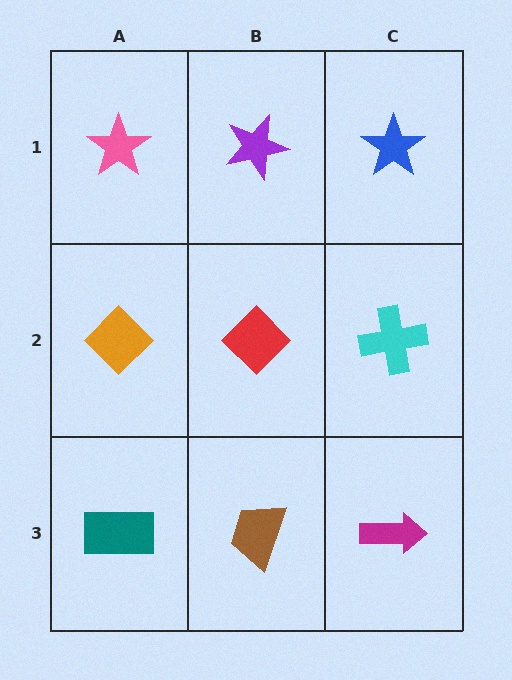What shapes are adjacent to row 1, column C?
A cyan cross (row 2, column C), a purple star (row 1, column B).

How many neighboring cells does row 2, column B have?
4.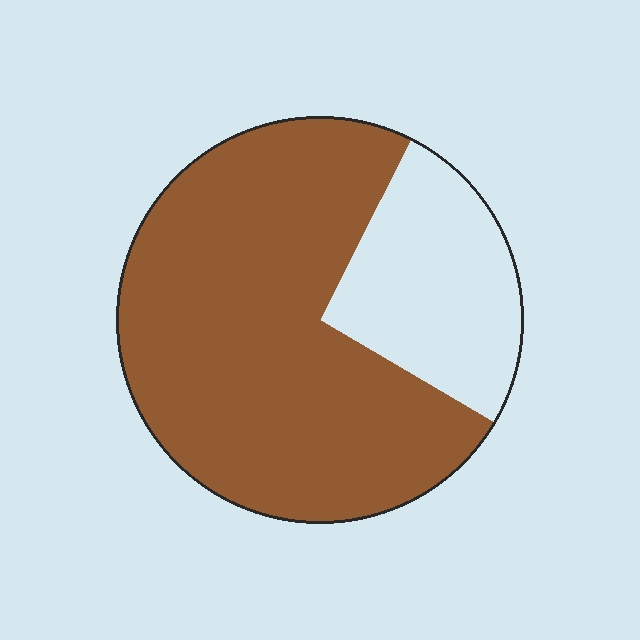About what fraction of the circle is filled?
About three quarters (3/4).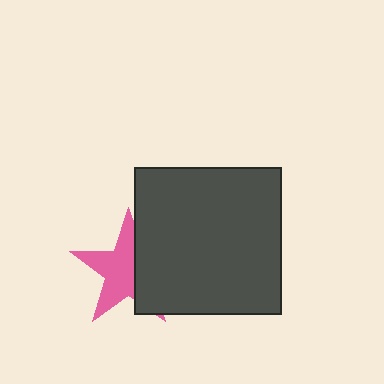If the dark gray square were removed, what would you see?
You would see the complete pink star.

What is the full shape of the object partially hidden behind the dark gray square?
The partially hidden object is a pink star.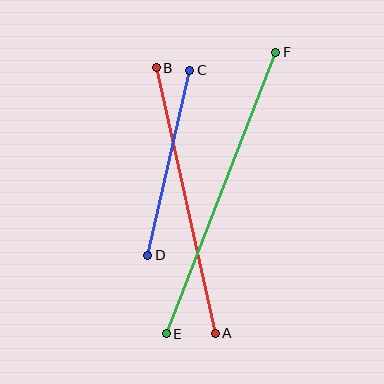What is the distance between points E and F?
The distance is approximately 302 pixels.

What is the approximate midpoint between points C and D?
The midpoint is at approximately (169, 163) pixels.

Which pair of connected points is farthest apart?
Points E and F are farthest apart.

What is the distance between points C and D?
The distance is approximately 190 pixels.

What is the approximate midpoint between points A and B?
The midpoint is at approximately (186, 200) pixels.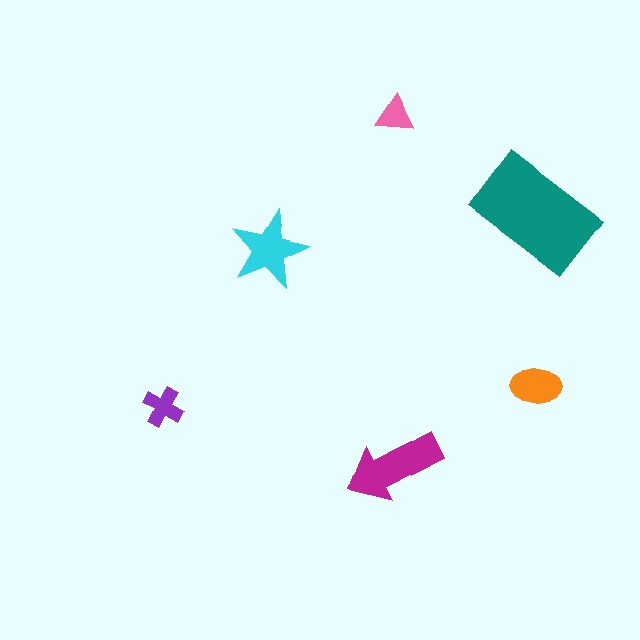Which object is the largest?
The teal rectangle.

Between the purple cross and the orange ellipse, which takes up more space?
The orange ellipse.